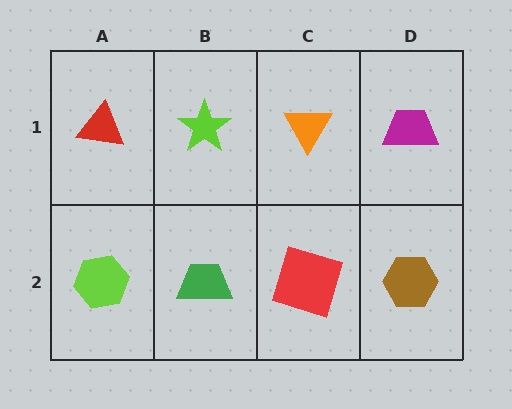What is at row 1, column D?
A magenta trapezoid.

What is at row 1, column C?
An orange triangle.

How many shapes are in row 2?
4 shapes.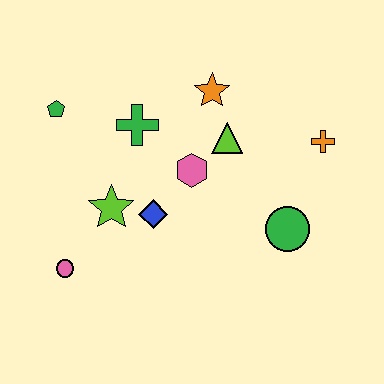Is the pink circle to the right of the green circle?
No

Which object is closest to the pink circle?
The lime star is closest to the pink circle.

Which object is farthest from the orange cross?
The pink circle is farthest from the orange cross.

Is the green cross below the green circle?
No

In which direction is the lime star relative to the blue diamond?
The lime star is to the left of the blue diamond.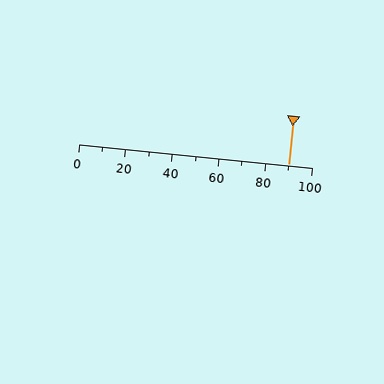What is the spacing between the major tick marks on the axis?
The major ticks are spaced 20 apart.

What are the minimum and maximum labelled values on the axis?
The axis runs from 0 to 100.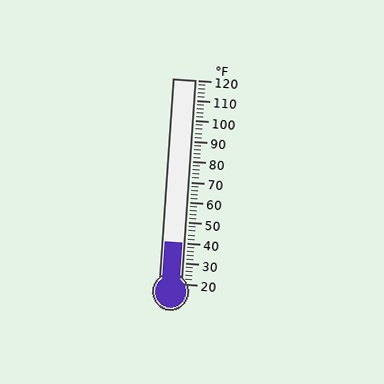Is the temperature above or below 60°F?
The temperature is below 60°F.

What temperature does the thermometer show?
The thermometer shows approximately 40°F.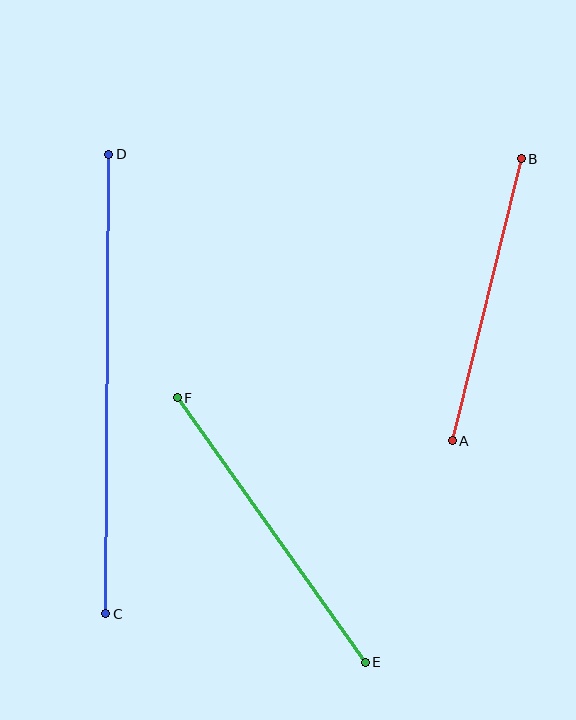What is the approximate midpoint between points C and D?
The midpoint is at approximately (107, 384) pixels.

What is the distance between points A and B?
The distance is approximately 290 pixels.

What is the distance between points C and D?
The distance is approximately 460 pixels.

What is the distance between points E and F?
The distance is approximately 325 pixels.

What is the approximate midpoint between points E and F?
The midpoint is at approximately (271, 530) pixels.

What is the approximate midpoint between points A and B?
The midpoint is at approximately (487, 300) pixels.